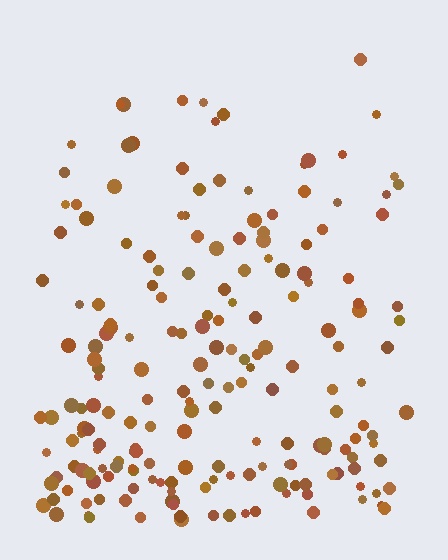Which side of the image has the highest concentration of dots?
The bottom.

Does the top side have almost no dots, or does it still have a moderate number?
Still a moderate number, just noticeably fewer than the bottom.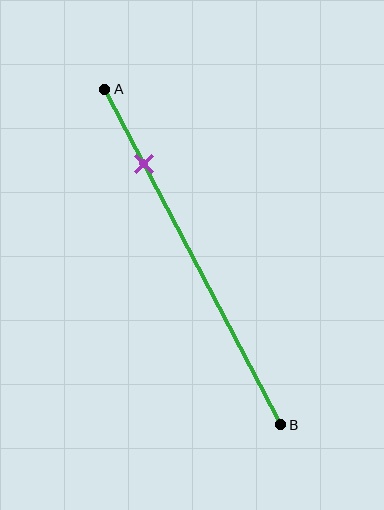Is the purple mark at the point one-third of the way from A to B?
No, the mark is at about 20% from A, not at the 33% one-third point.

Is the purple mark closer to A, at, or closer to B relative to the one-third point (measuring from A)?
The purple mark is closer to point A than the one-third point of segment AB.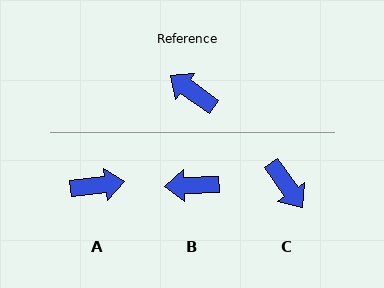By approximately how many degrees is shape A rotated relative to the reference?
Approximately 137 degrees clockwise.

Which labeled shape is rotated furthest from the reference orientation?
C, about 161 degrees away.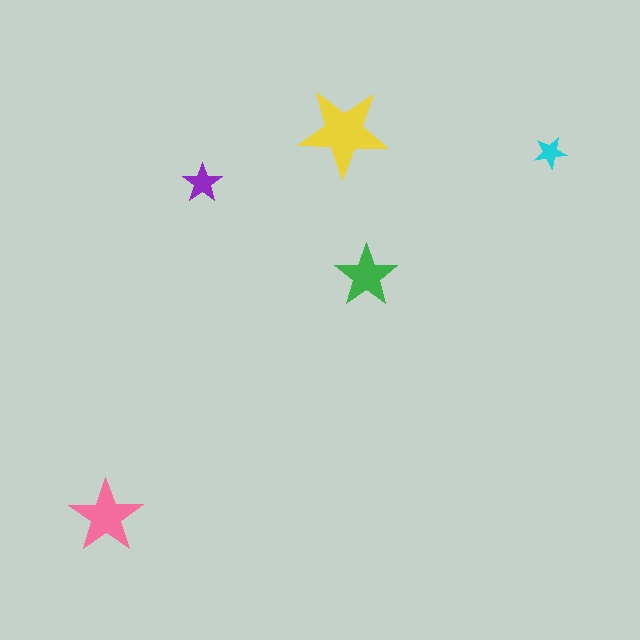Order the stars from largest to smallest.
the yellow one, the pink one, the green one, the purple one, the cyan one.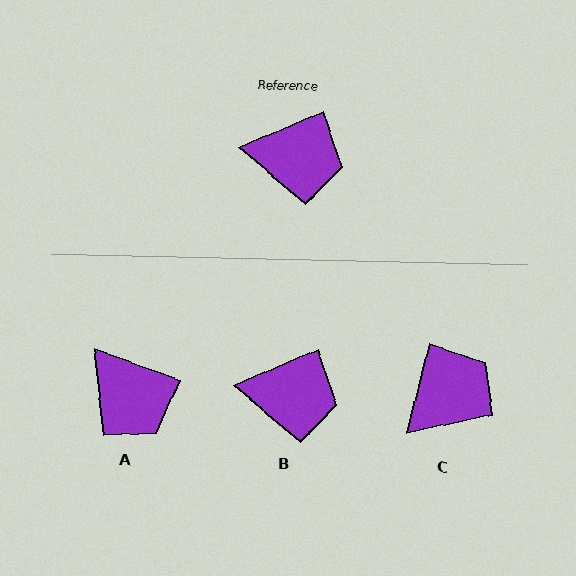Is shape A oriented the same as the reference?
No, it is off by about 43 degrees.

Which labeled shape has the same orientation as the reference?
B.